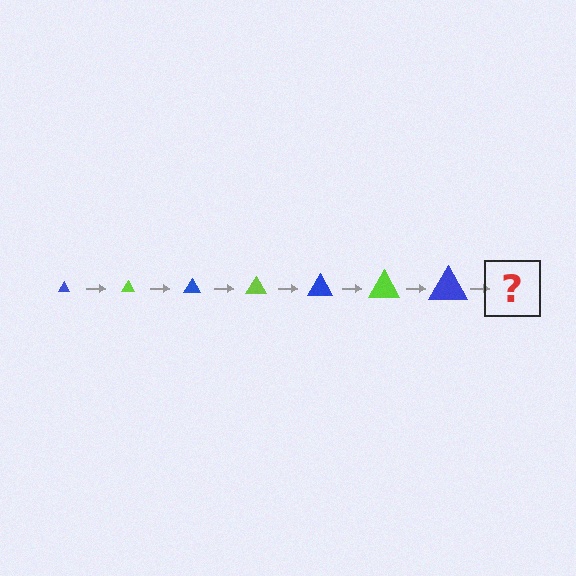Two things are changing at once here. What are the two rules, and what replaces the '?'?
The two rules are that the triangle grows larger each step and the color cycles through blue and lime. The '?' should be a lime triangle, larger than the previous one.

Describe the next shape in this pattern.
It should be a lime triangle, larger than the previous one.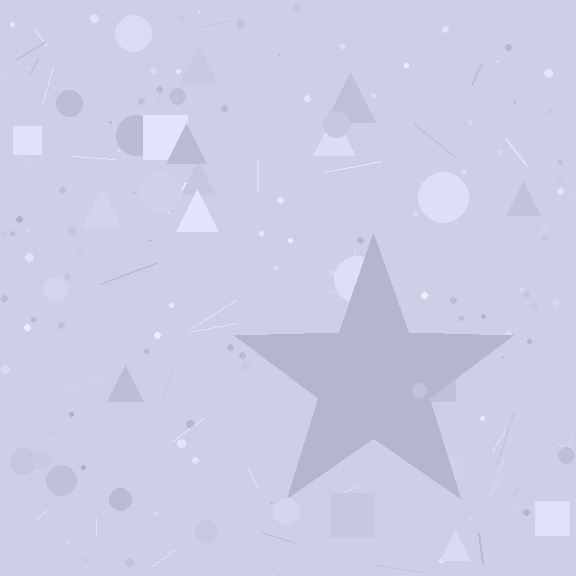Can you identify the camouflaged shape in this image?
The camouflaged shape is a star.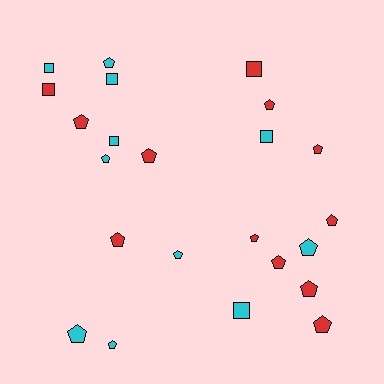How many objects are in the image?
There are 23 objects.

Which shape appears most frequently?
Pentagon, with 16 objects.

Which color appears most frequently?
Red, with 12 objects.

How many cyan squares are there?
There are 5 cyan squares.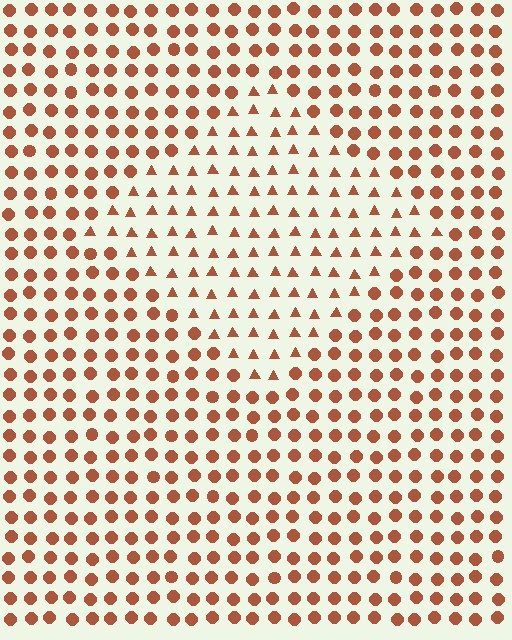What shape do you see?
I see a diamond.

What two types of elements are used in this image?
The image uses triangles inside the diamond region and circles outside it.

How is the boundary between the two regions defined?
The boundary is defined by a change in element shape: triangles inside vs. circles outside. All elements share the same color and spacing.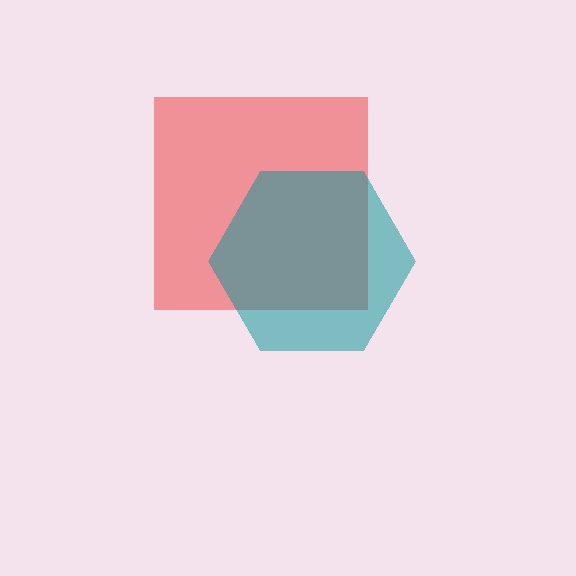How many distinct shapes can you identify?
There are 2 distinct shapes: a red square, a teal hexagon.